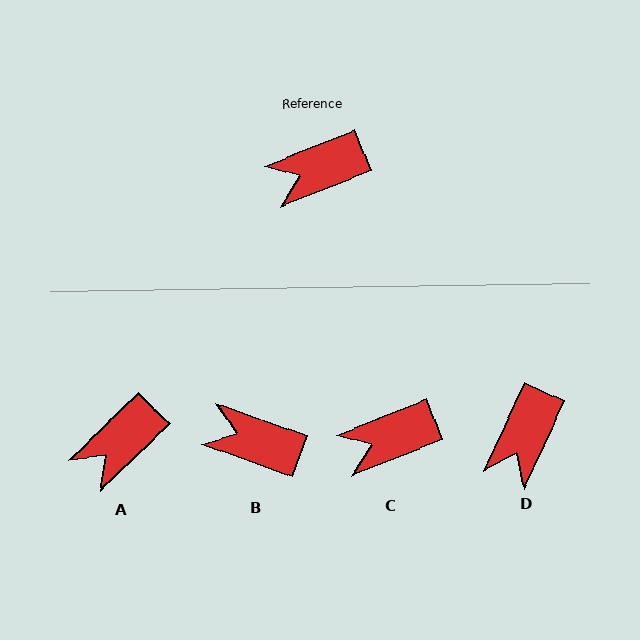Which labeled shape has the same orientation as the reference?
C.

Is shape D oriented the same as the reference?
No, it is off by about 44 degrees.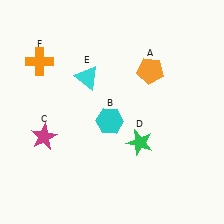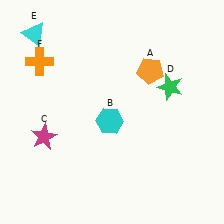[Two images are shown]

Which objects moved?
The objects that moved are: the green star (D), the cyan triangle (E).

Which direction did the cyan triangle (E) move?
The cyan triangle (E) moved left.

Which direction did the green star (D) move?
The green star (D) moved up.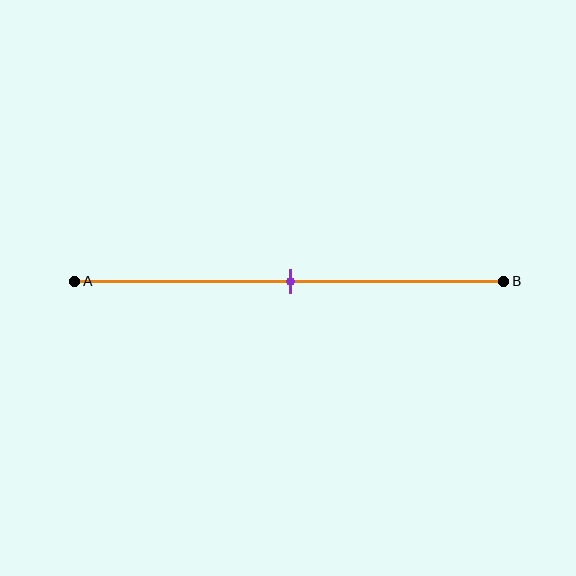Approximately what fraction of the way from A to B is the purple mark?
The purple mark is approximately 50% of the way from A to B.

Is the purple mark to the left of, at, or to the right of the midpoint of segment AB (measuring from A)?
The purple mark is approximately at the midpoint of segment AB.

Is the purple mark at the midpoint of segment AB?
Yes, the mark is approximately at the midpoint.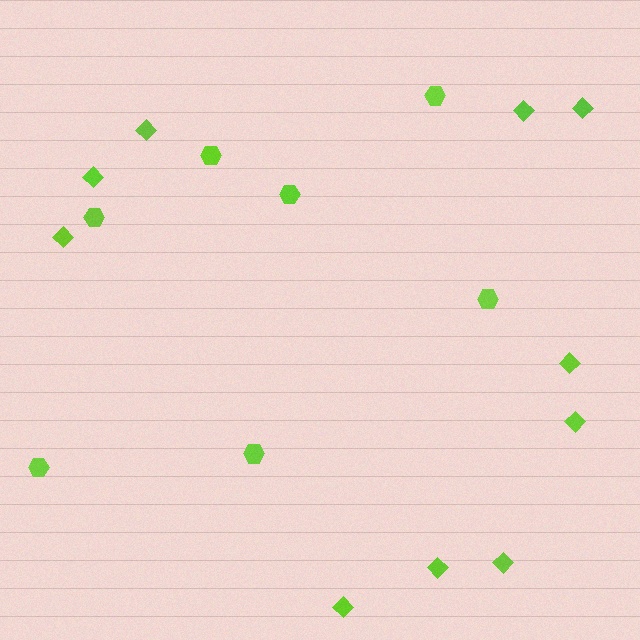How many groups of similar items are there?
There are 2 groups: one group of hexagons (7) and one group of diamonds (10).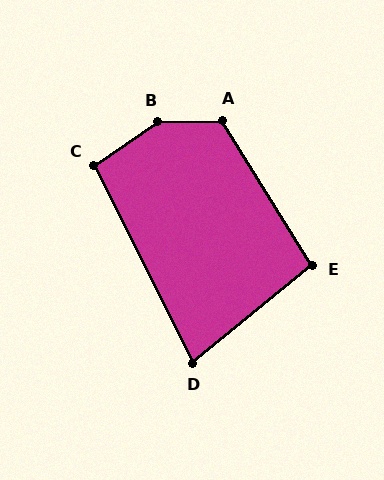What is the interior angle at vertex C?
Approximately 98 degrees (obtuse).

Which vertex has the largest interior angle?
B, at approximately 146 degrees.